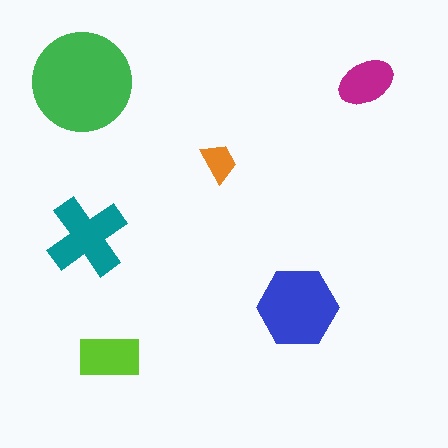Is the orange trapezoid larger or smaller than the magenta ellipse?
Smaller.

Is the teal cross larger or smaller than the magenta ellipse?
Larger.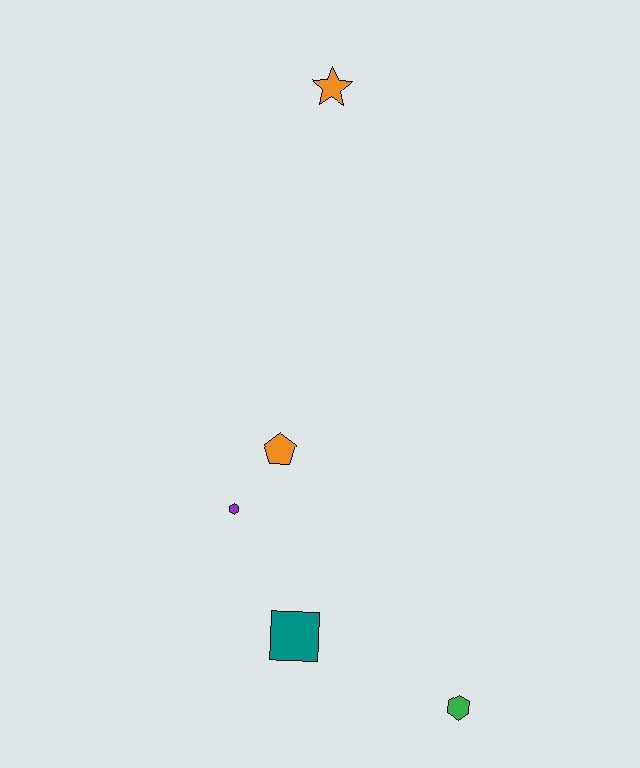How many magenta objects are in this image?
There are no magenta objects.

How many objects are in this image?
There are 5 objects.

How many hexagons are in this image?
There are 2 hexagons.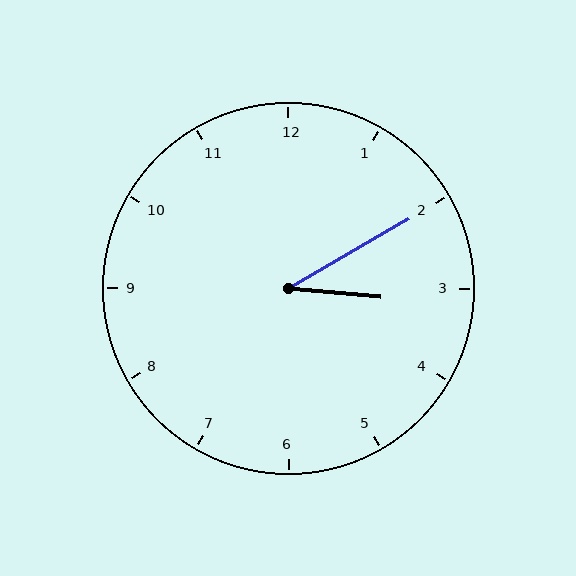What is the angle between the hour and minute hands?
Approximately 35 degrees.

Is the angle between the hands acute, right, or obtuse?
It is acute.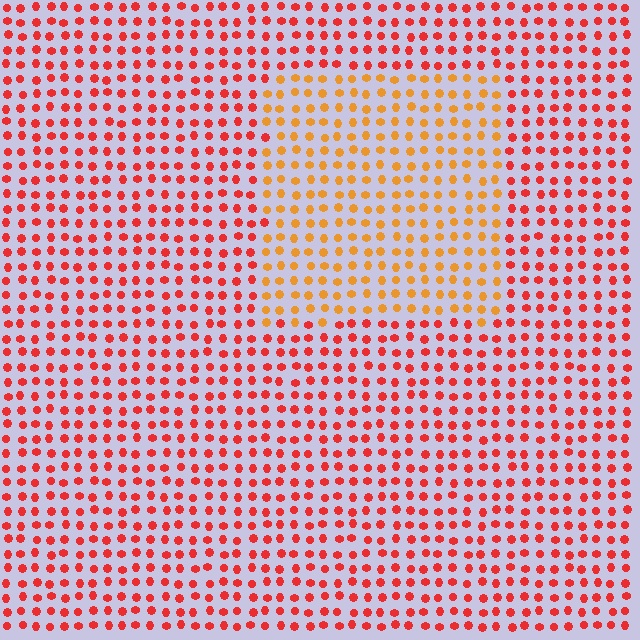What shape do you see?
I see a rectangle.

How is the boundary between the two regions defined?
The boundary is defined purely by a slight shift in hue (about 35 degrees). Spacing, size, and orientation are identical on both sides.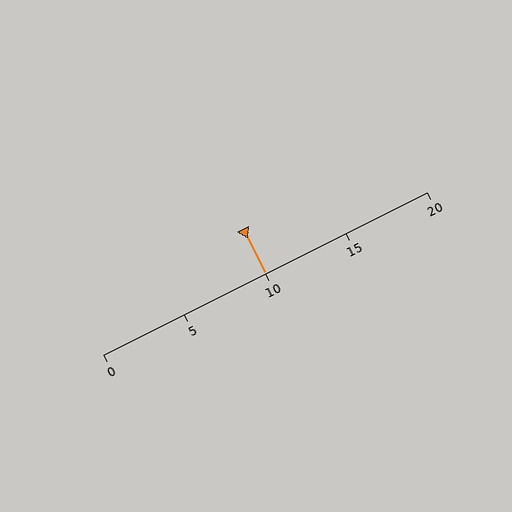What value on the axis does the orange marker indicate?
The marker indicates approximately 10.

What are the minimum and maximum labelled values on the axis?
The axis runs from 0 to 20.